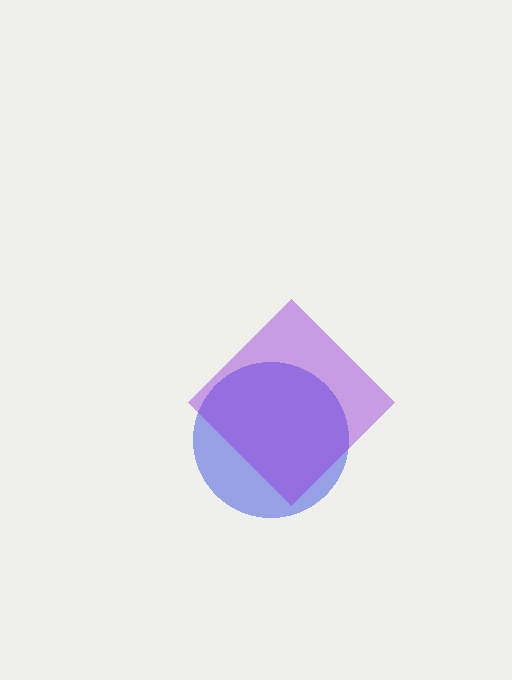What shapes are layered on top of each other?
The layered shapes are: a blue circle, a purple diamond.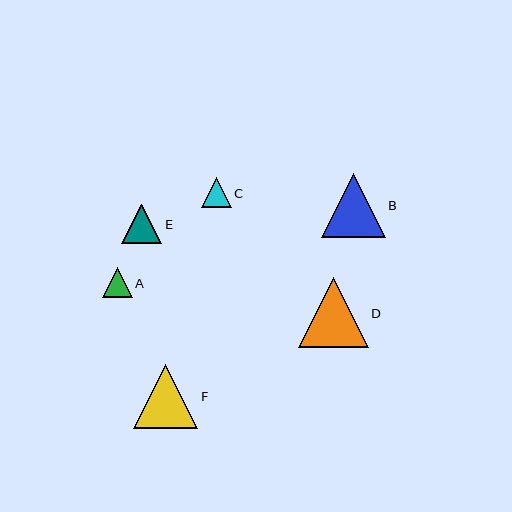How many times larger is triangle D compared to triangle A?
Triangle D is approximately 2.3 times the size of triangle A.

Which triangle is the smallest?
Triangle C is the smallest with a size of approximately 30 pixels.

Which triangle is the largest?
Triangle D is the largest with a size of approximately 70 pixels.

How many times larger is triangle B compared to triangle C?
Triangle B is approximately 2.1 times the size of triangle C.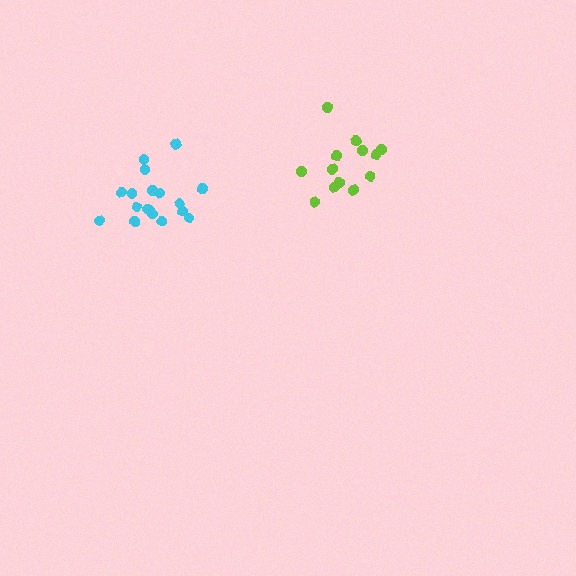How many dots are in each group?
Group 1: 18 dots, Group 2: 14 dots (32 total).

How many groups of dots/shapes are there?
There are 2 groups.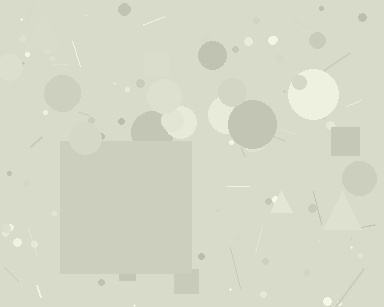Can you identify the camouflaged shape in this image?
The camouflaged shape is a square.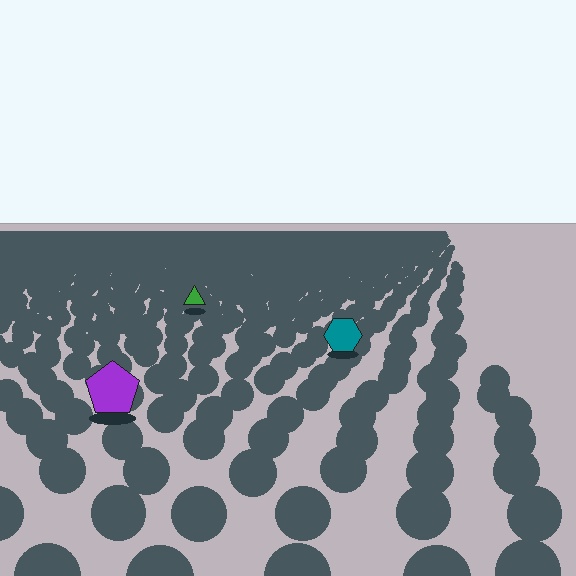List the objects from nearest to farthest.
From nearest to farthest: the purple pentagon, the teal hexagon, the green triangle.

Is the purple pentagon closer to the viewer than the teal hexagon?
Yes. The purple pentagon is closer — you can tell from the texture gradient: the ground texture is coarser near it.